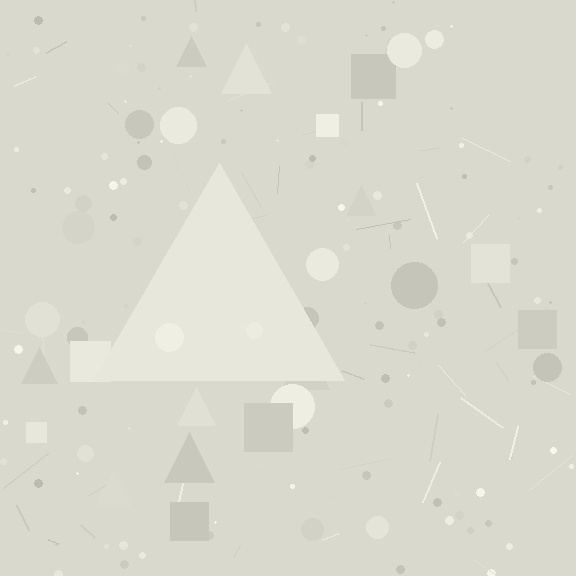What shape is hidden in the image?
A triangle is hidden in the image.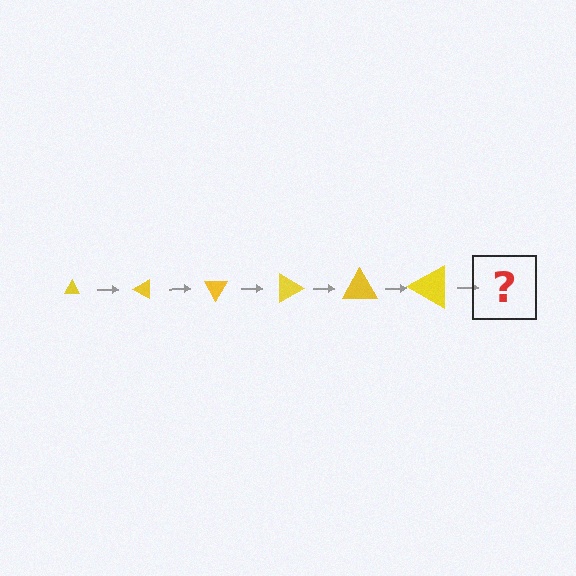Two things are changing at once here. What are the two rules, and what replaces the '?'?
The two rules are that the triangle grows larger each step and it rotates 30 degrees each step. The '?' should be a triangle, larger than the previous one and rotated 180 degrees from the start.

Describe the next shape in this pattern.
It should be a triangle, larger than the previous one and rotated 180 degrees from the start.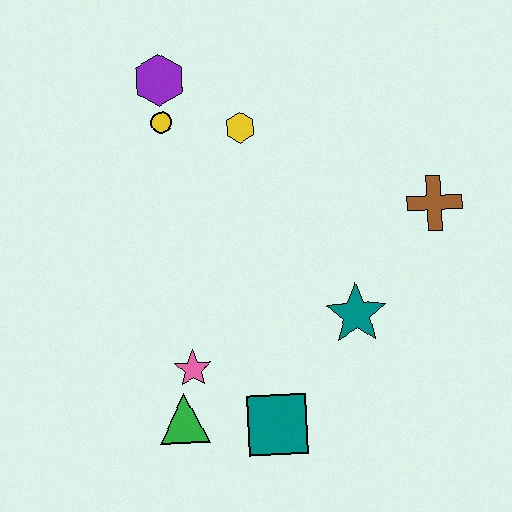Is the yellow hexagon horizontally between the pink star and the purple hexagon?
No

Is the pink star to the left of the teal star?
Yes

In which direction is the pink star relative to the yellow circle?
The pink star is below the yellow circle.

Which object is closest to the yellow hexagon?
The yellow circle is closest to the yellow hexagon.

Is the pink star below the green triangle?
No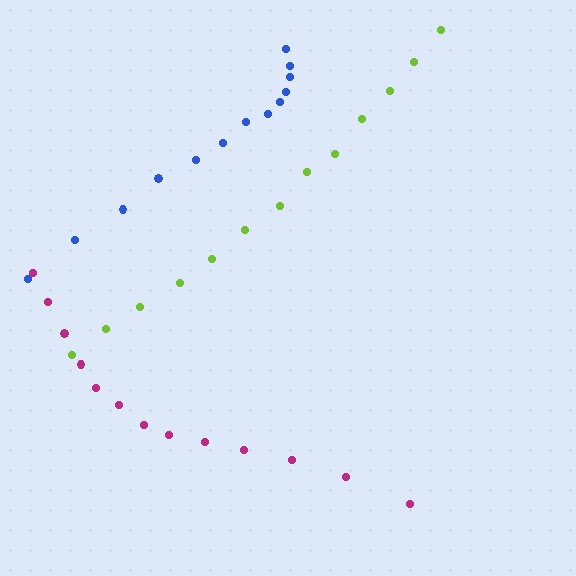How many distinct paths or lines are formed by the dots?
There are 3 distinct paths.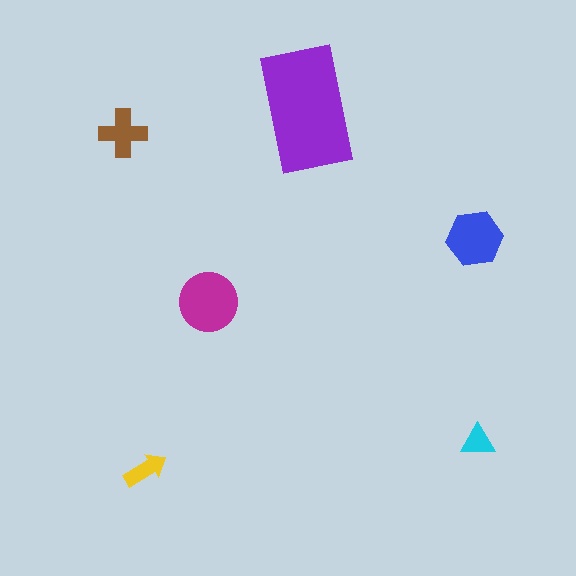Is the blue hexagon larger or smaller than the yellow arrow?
Larger.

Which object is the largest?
The purple rectangle.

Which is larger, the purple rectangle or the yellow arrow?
The purple rectangle.